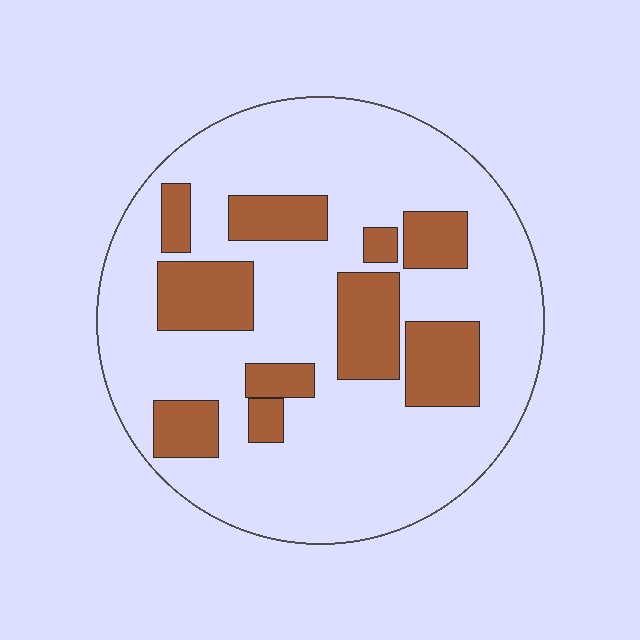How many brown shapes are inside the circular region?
10.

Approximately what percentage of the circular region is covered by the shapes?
Approximately 25%.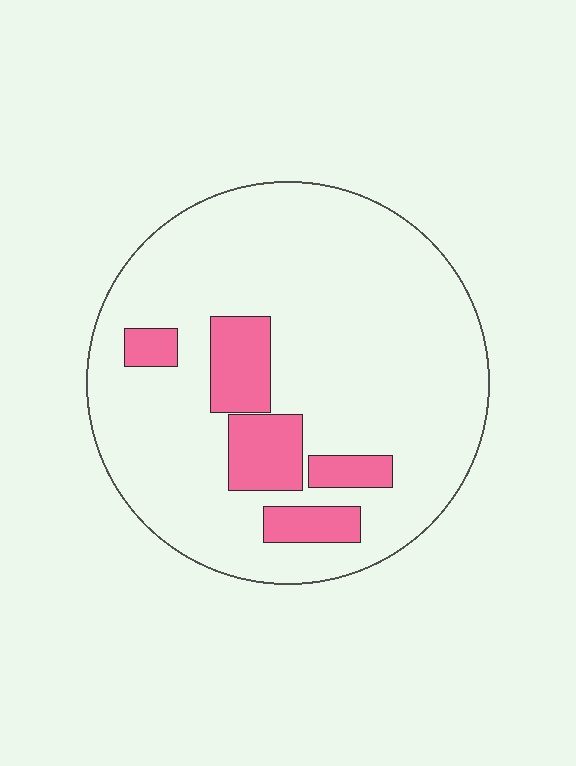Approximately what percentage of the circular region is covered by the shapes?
Approximately 15%.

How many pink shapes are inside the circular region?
5.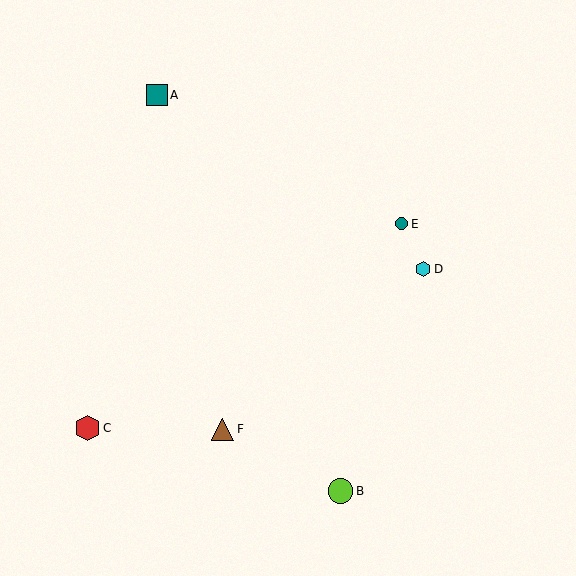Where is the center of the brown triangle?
The center of the brown triangle is at (223, 429).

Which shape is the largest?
The red hexagon (labeled C) is the largest.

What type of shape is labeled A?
Shape A is a teal square.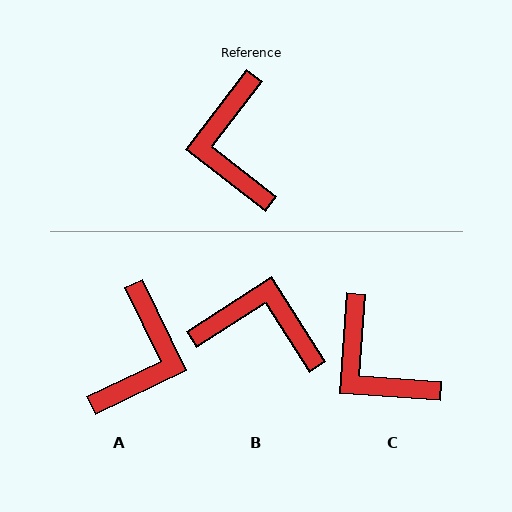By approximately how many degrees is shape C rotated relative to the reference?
Approximately 34 degrees counter-clockwise.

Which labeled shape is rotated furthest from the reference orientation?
A, about 153 degrees away.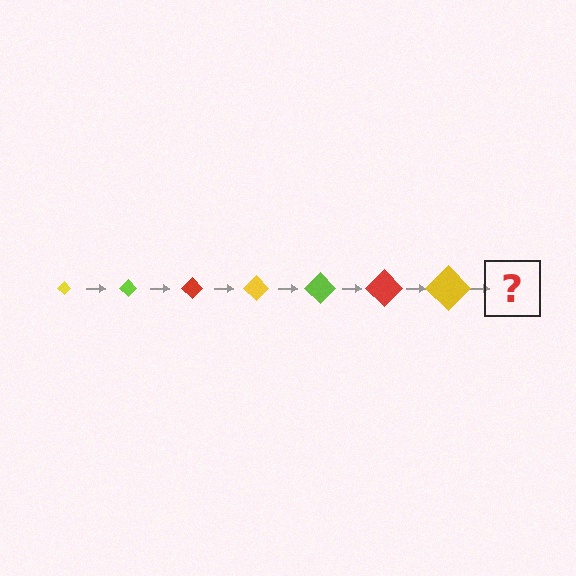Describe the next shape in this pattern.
It should be a lime diamond, larger than the previous one.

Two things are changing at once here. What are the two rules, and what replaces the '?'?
The two rules are that the diamond grows larger each step and the color cycles through yellow, lime, and red. The '?' should be a lime diamond, larger than the previous one.